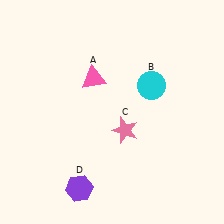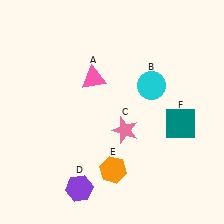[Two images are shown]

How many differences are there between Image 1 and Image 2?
There are 2 differences between the two images.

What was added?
An orange hexagon (E), a teal square (F) were added in Image 2.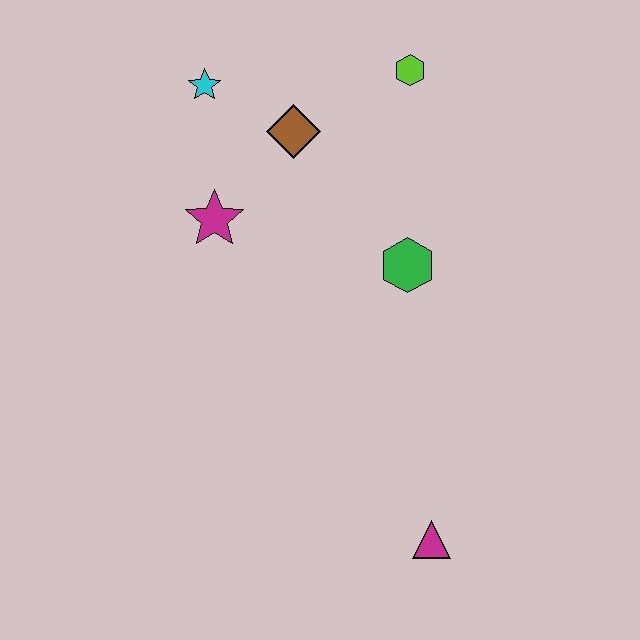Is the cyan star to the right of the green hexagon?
No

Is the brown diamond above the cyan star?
No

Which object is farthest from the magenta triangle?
The cyan star is farthest from the magenta triangle.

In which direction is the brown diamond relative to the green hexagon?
The brown diamond is above the green hexagon.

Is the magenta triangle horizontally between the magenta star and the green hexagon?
No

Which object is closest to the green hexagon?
The brown diamond is closest to the green hexagon.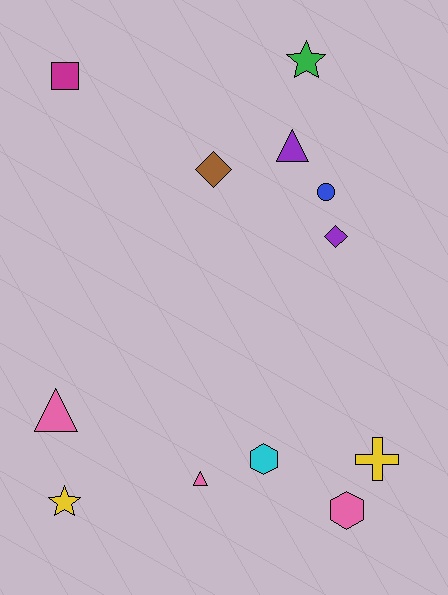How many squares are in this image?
There is 1 square.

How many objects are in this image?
There are 12 objects.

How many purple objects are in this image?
There are 2 purple objects.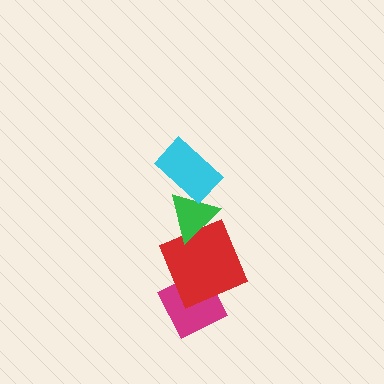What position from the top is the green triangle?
The green triangle is 2nd from the top.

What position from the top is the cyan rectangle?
The cyan rectangle is 1st from the top.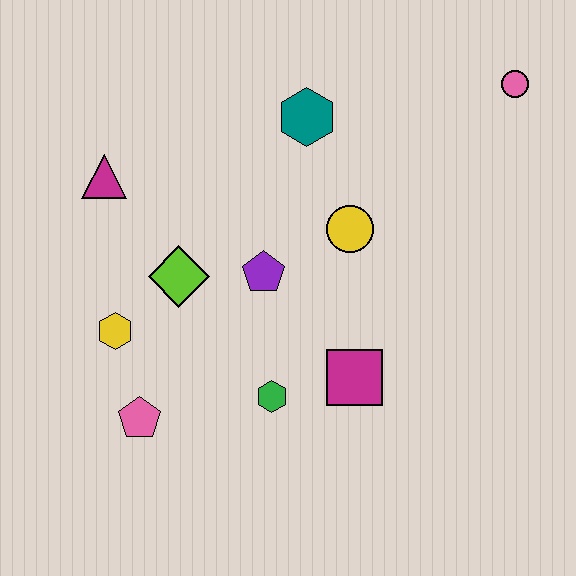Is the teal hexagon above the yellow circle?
Yes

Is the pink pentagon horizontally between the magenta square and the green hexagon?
No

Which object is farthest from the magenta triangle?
The pink circle is farthest from the magenta triangle.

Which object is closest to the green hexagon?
The magenta square is closest to the green hexagon.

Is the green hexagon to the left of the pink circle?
Yes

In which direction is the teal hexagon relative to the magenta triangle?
The teal hexagon is to the right of the magenta triangle.